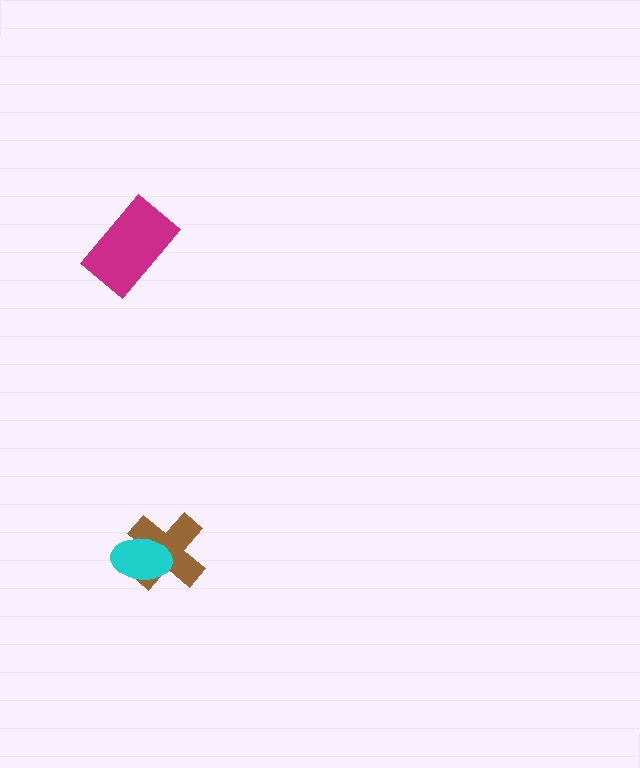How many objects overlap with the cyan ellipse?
1 object overlaps with the cyan ellipse.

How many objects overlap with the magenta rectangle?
0 objects overlap with the magenta rectangle.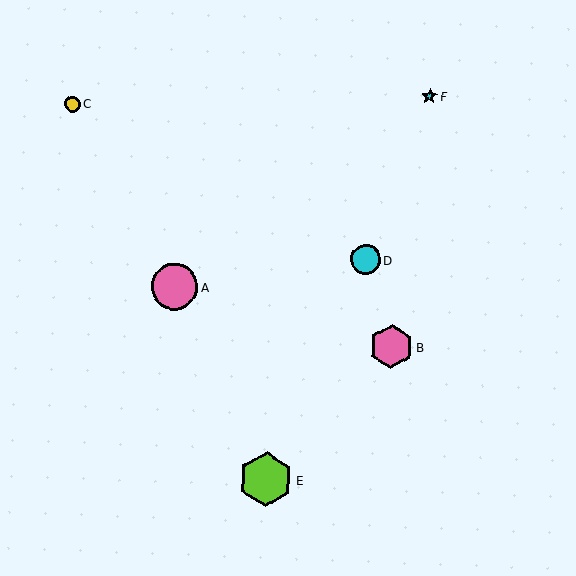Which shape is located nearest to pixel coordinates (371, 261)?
The cyan circle (labeled D) at (366, 260) is nearest to that location.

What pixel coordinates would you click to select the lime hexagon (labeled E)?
Click at (266, 479) to select the lime hexagon E.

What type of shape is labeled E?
Shape E is a lime hexagon.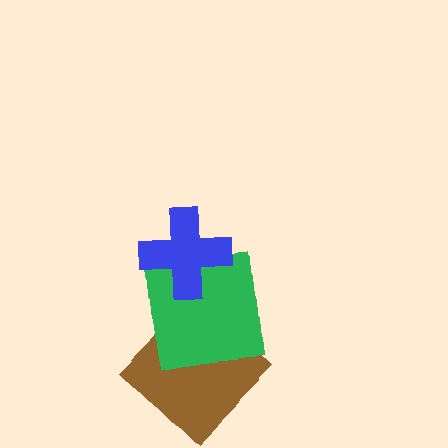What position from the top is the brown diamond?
The brown diamond is 3rd from the top.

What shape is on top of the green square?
The blue cross is on top of the green square.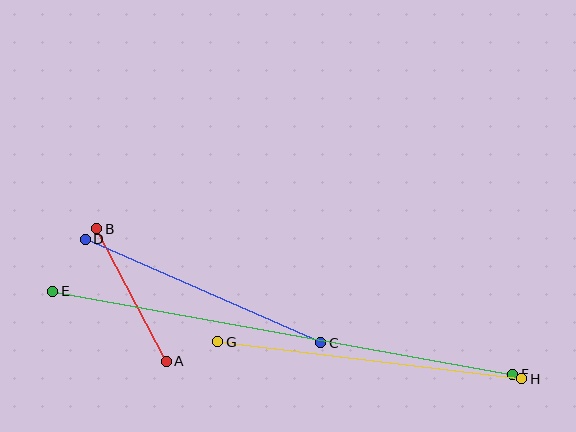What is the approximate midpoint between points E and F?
The midpoint is at approximately (283, 333) pixels.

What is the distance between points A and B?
The distance is approximately 150 pixels.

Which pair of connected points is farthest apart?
Points E and F are farthest apart.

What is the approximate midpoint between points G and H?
The midpoint is at approximately (370, 360) pixels.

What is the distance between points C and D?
The distance is approximately 257 pixels.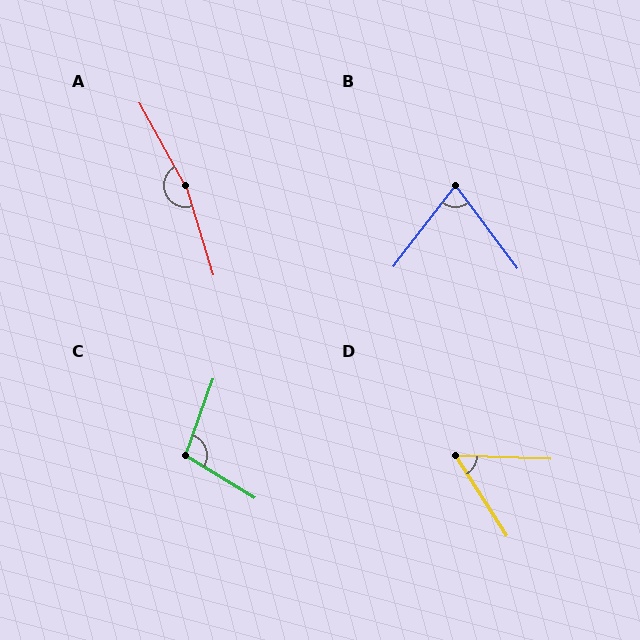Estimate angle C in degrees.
Approximately 102 degrees.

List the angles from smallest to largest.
D (55°), B (74°), C (102°), A (168°).